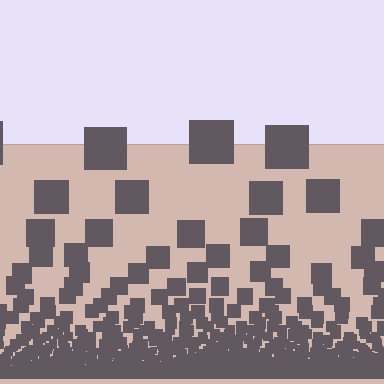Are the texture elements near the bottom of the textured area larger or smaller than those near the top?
Smaller. The gradient is inverted — elements near the bottom are smaller and denser.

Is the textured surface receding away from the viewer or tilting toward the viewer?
The surface appears to tilt toward the viewer. Texture elements get larger and sparser toward the top.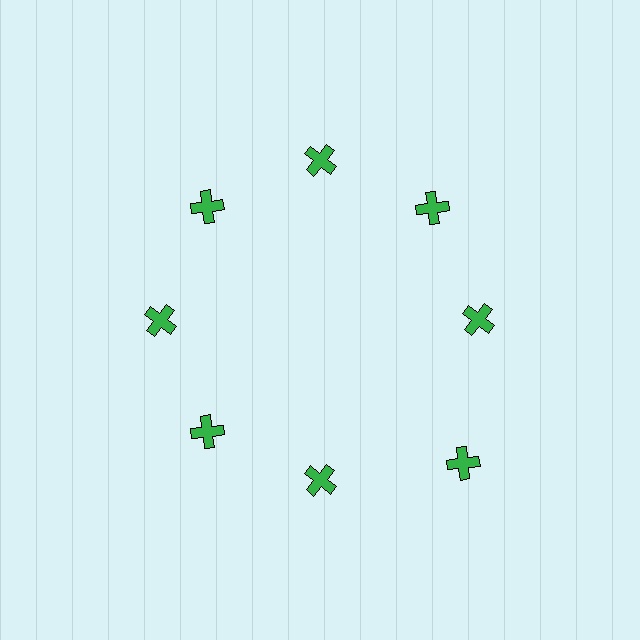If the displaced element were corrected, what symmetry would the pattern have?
It would have 8-fold rotational symmetry — the pattern would map onto itself every 45 degrees.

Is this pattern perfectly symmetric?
No. The 8 green crosses are arranged in a ring, but one element near the 4 o'clock position is pushed outward from the center, breaking the 8-fold rotational symmetry.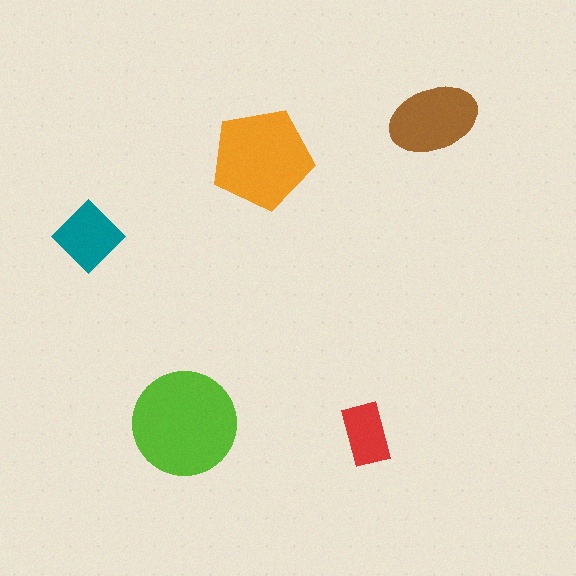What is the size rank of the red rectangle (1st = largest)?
5th.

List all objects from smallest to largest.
The red rectangle, the teal diamond, the brown ellipse, the orange pentagon, the lime circle.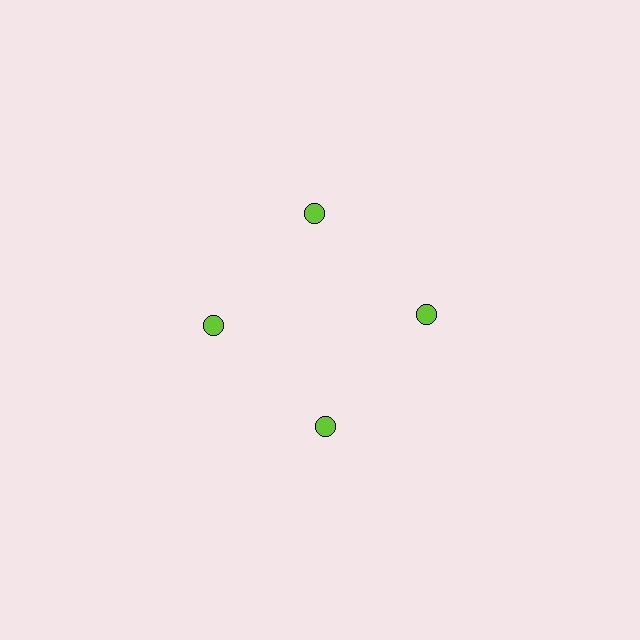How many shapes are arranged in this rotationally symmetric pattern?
There are 4 shapes, arranged in 4 groups of 1.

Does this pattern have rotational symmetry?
Yes, this pattern has 4-fold rotational symmetry. It looks the same after rotating 90 degrees around the center.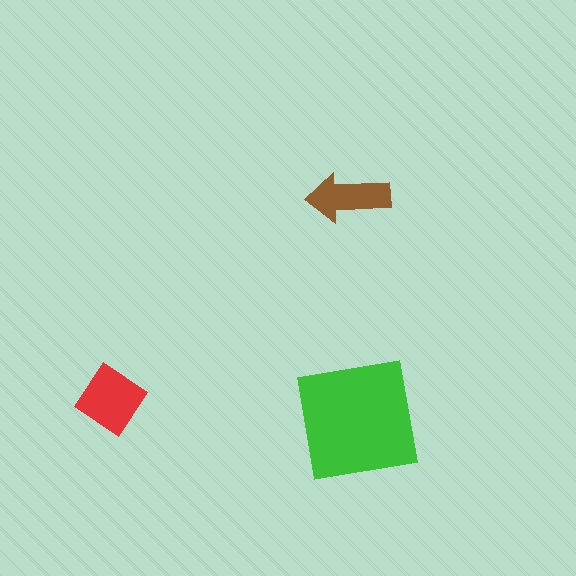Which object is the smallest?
The brown arrow.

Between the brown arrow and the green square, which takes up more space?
The green square.